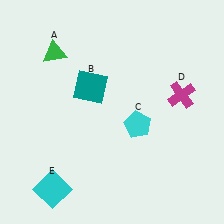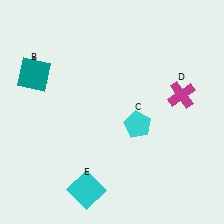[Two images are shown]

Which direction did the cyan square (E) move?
The cyan square (E) moved right.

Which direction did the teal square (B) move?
The teal square (B) moved left.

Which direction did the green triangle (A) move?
The green triangle (A) moved down.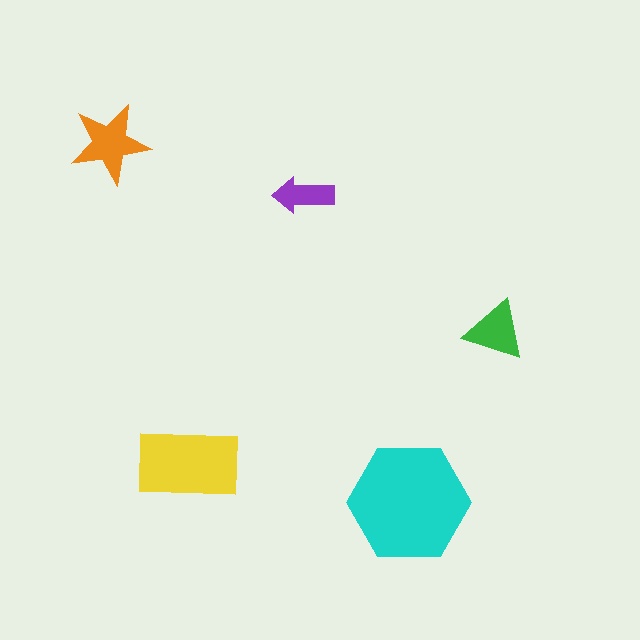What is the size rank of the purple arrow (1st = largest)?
5th.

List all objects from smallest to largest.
The purple arrow, the green triangle, the orange star, the yellow rectangle, the cyan hexagon.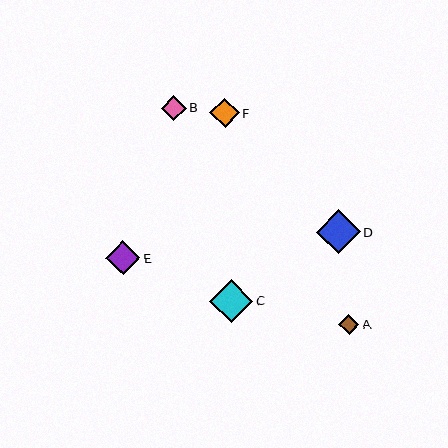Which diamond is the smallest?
Diamond A is the smallest with a size of approximately 20 pixels.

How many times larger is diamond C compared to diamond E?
Diamond C is approximately 1.3 times the size of diamond E.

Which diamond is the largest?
Diamond D is the largest with a size of approximately 44 pixels.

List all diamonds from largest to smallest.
From largest to smallest: D, C, E, F, B, A.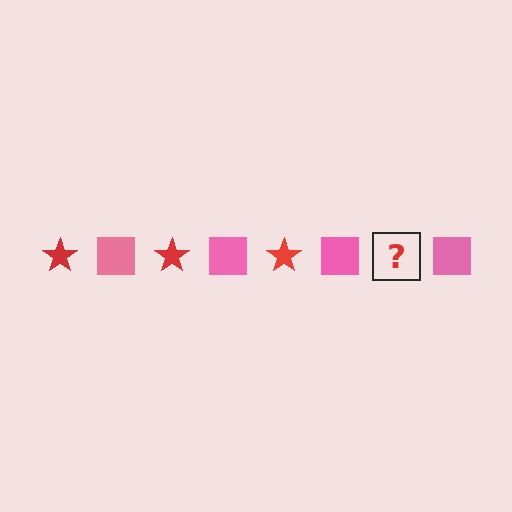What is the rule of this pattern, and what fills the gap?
The rule is that the pattern alternates between red star and pink square. The gap should be filled with a red star.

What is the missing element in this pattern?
The missing element is a red star.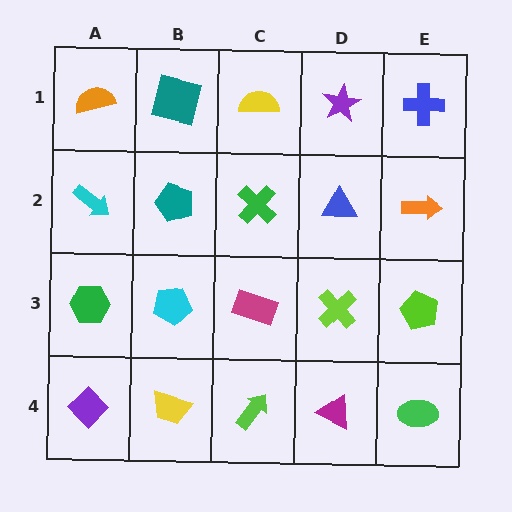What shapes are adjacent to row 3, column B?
A teal pentagon (row 2, column B), a yellow trapezoid (row 4, column B), a green hexagon (row 3, column A), a magenta rectangle (row 3, column C).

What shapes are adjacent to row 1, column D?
A blue triangle (row 2, column D), a yellow semicircle (row 1, column C), a blue cross (row 1, column E).